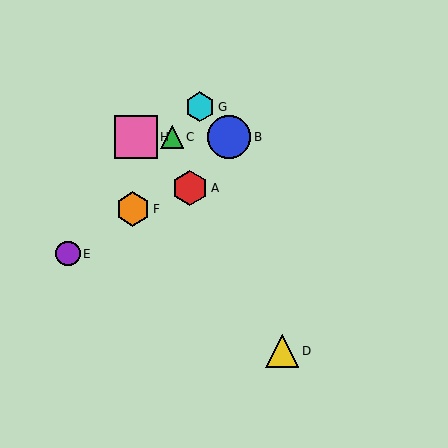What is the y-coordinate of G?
Object G is at y≈107.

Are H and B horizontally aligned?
Yes, both are at y≈137.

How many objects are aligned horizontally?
3 objects (B, C, H) are aligned horizontally.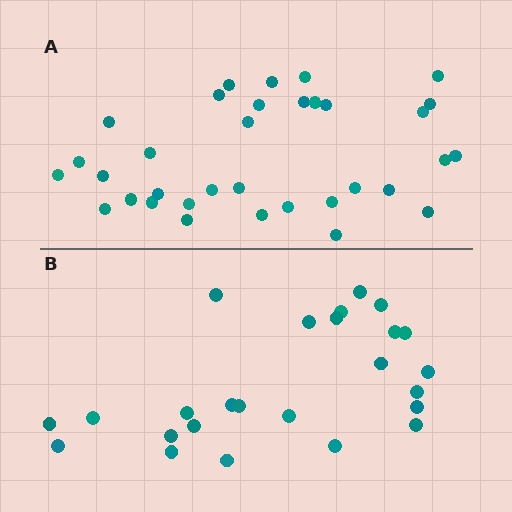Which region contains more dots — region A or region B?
Region A (the top region) has more dots.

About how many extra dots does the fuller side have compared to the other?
Region A has roughly 8 or so more dots than region B.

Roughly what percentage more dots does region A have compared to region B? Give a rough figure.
About 35% more.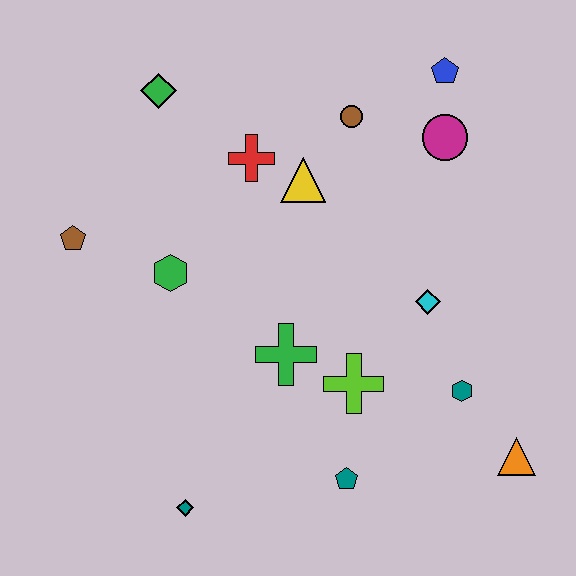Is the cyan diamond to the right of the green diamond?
Yes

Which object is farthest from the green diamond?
The orange triangle is farthest from the green diamond.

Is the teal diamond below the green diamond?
Yes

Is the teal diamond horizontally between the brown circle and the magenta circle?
No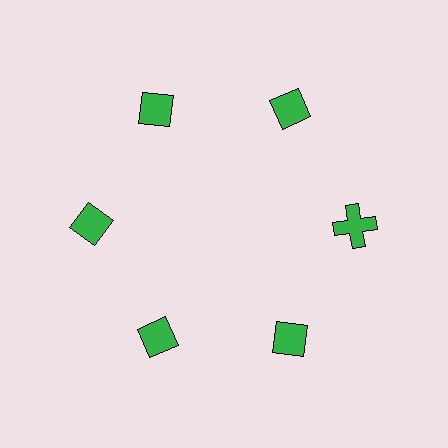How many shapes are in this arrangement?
There are 6 shapes arranged in a ring pattern.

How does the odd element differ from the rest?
It has a different shape: cross instead of diamond.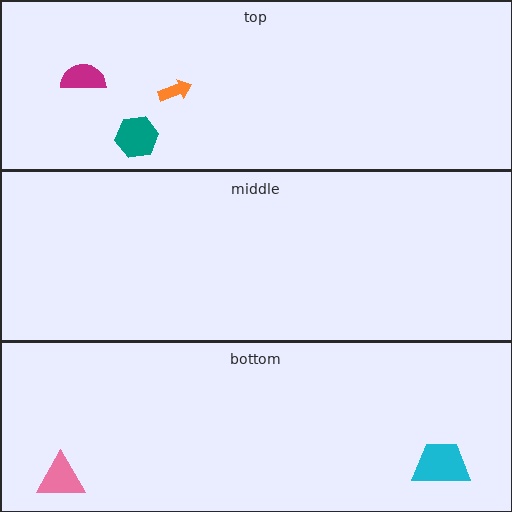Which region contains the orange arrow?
The top region.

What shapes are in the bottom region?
The cyan trapezoid, the pink triangle.